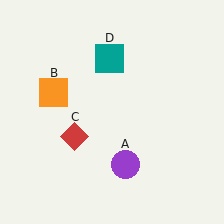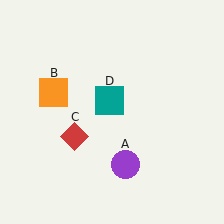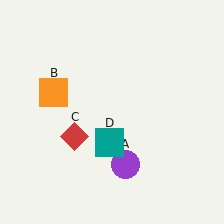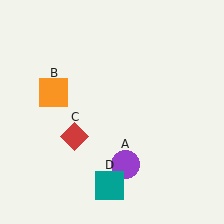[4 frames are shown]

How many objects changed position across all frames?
1 object changed position: teal square (object D).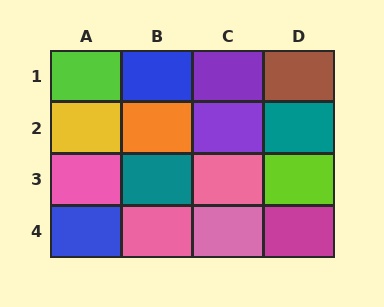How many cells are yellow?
1 cell is yellow.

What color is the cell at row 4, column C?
Pink.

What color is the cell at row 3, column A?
Pink.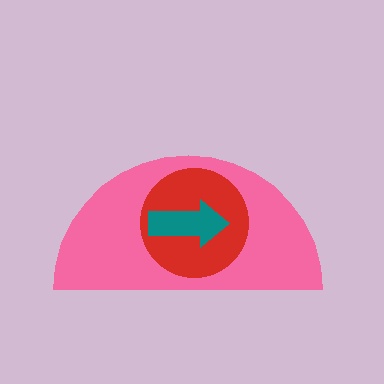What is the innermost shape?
The teal arrow.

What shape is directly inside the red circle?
The teal arrow.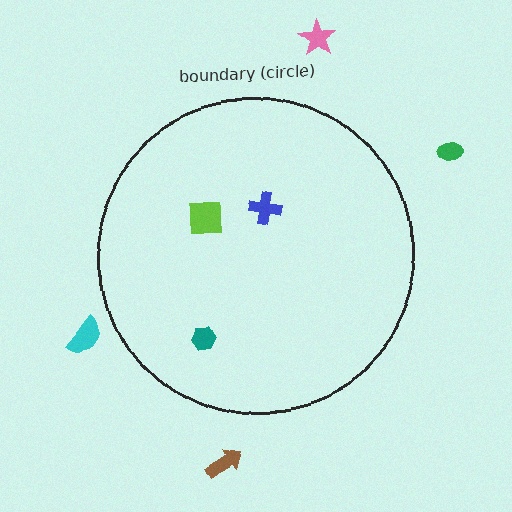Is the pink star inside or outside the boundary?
Outside.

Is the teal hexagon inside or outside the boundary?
Inside.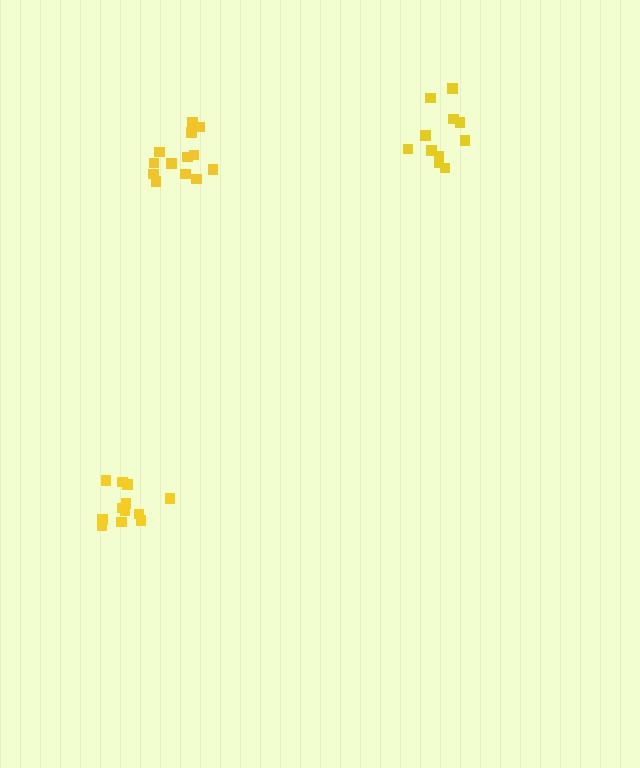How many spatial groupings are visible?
There are 3 spatial groupings.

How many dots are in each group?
Group 1: 12 dots, Group 2: 14 dots, Group 3: 11 dots (37 total).